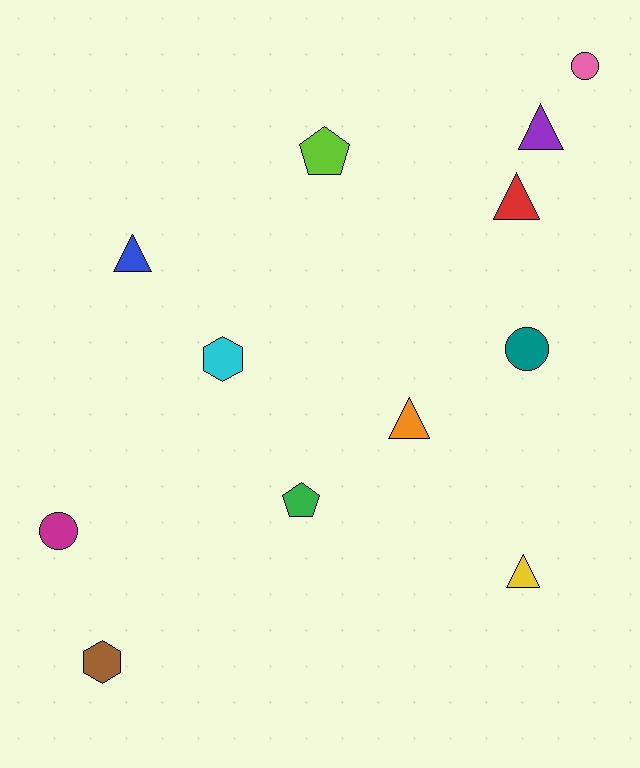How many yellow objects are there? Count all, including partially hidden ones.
There is 1 yellow object.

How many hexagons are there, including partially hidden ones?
There are 2 hexagons.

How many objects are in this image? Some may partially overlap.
There are 12 objects.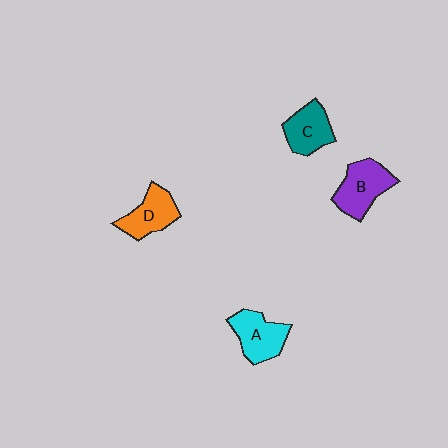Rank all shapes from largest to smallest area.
From largest to smallest: B (purple), A (cyan), D (orange), C (teal).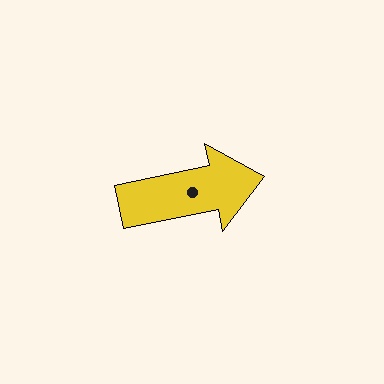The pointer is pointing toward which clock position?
Roughly 3 o'clock.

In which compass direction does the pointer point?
East.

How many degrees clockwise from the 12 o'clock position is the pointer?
Approximately 78 degrees.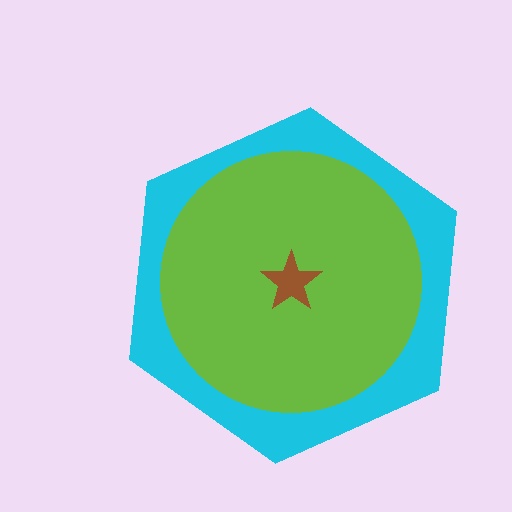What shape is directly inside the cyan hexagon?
The lime circle.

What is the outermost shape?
The cyan hexagon.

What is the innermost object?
The brown star.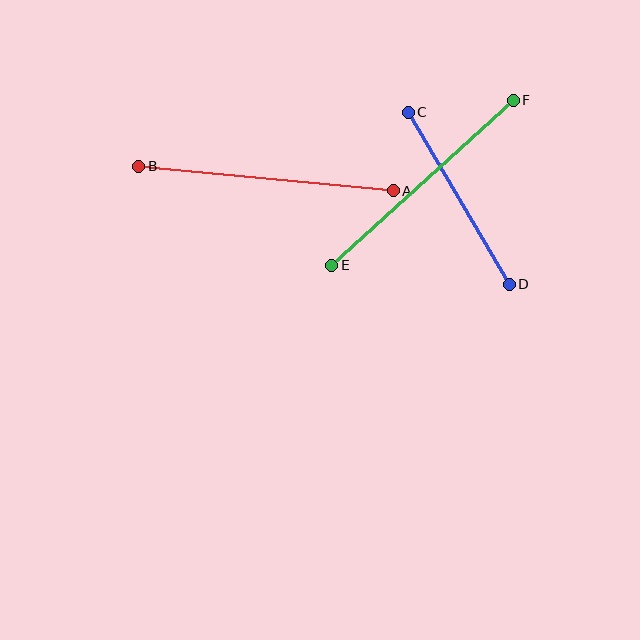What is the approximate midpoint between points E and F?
The midpoint is at approximately (423, 183) pixels.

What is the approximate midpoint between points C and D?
The midpoint is at approximately (459, 198) pixels.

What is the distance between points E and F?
The distance is approximately 246 pixels.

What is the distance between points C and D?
The distance is approximately 200 pixels.